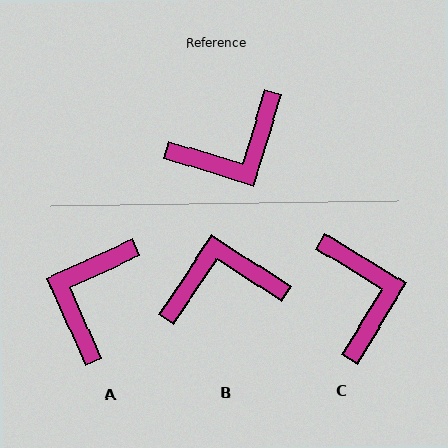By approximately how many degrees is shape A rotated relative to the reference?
Approximately 139 degrees clockwise.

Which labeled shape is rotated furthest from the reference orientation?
B, about 164 degrees away.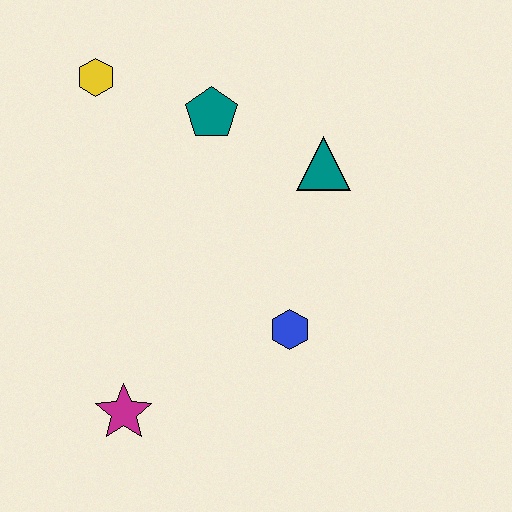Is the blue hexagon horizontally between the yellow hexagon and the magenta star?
No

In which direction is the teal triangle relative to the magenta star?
The teal triangle is above the magenta star.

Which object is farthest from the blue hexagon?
The yellow hexagon is farthest from the blue hexagon.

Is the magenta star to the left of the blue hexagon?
Yes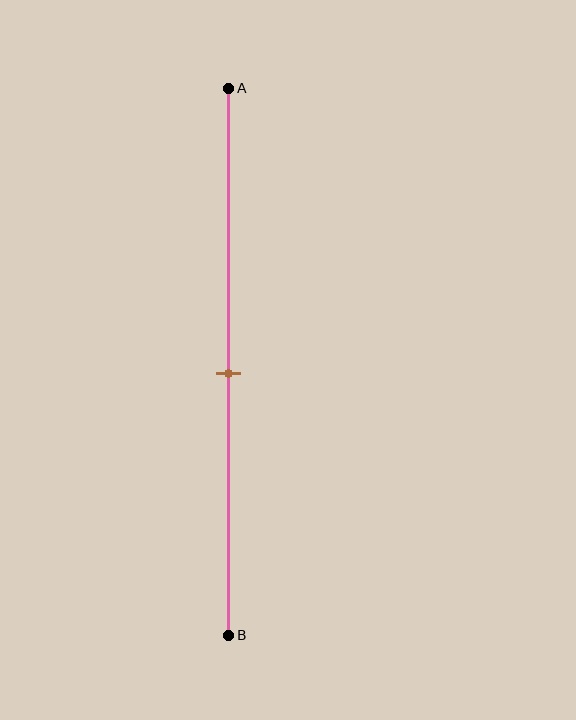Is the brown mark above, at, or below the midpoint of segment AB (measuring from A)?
The brown mark is approximately at the midpoint of segment AB.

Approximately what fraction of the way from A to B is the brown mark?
The brown mark is approximately 50% of the way from A to B.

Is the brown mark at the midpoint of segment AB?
Yes, the mark is approximately at the midpoint.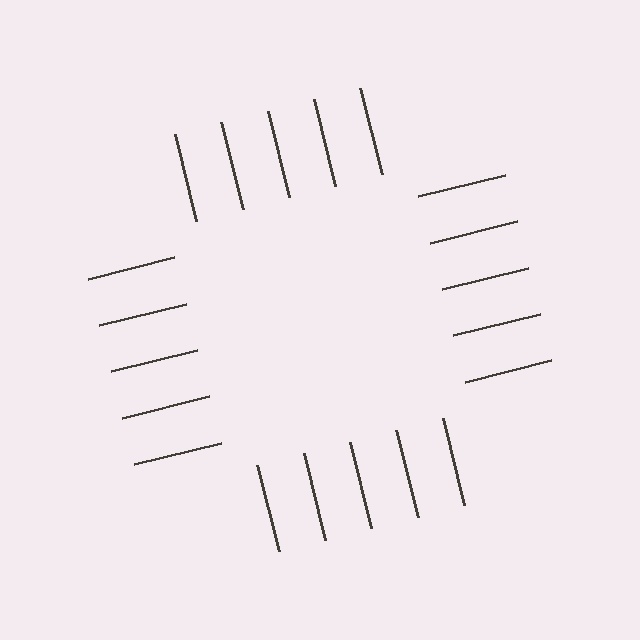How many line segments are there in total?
20 — 5 along each of the 4 edges.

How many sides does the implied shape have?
4 sides — the line-ends trace a square.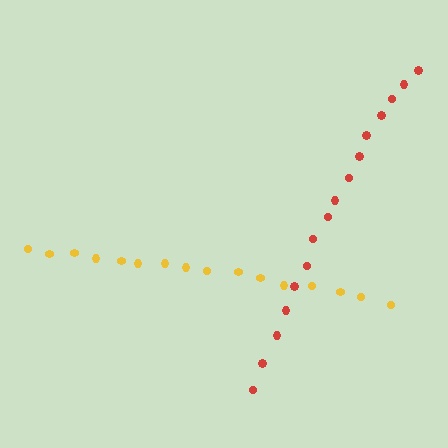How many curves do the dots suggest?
There are 2 distinct paths.